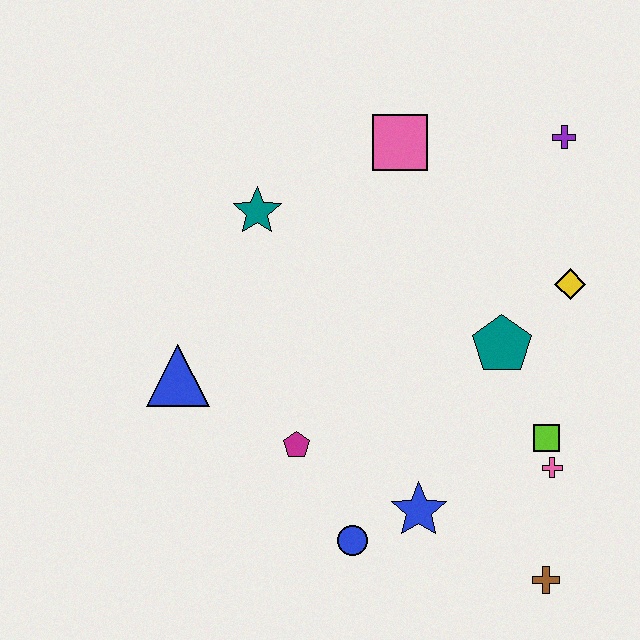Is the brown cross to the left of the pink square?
No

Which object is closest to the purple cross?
The yellow diamond is closest to the purple cross.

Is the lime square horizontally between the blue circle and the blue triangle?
No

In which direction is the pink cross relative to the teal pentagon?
The pink cross is below the teal pentagon.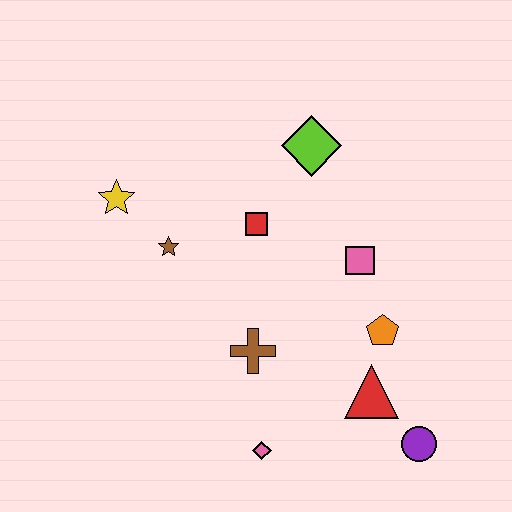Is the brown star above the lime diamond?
No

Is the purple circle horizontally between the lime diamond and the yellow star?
No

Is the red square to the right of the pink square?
No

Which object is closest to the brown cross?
The pink diamond is closest to the brown cross.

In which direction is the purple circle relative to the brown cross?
The purple circle is to the right of the brown cross.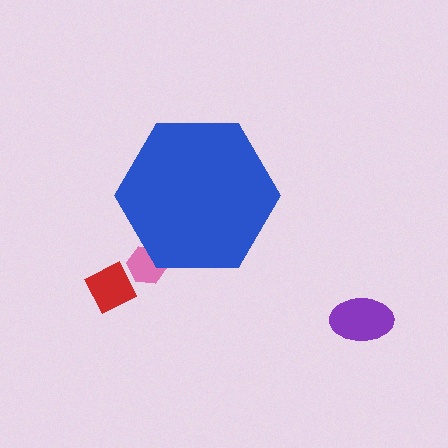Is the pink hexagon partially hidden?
Yes, the pink hexagon is partially hidden behind the blue hexagon.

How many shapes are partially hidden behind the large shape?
1 shape is partially hidden.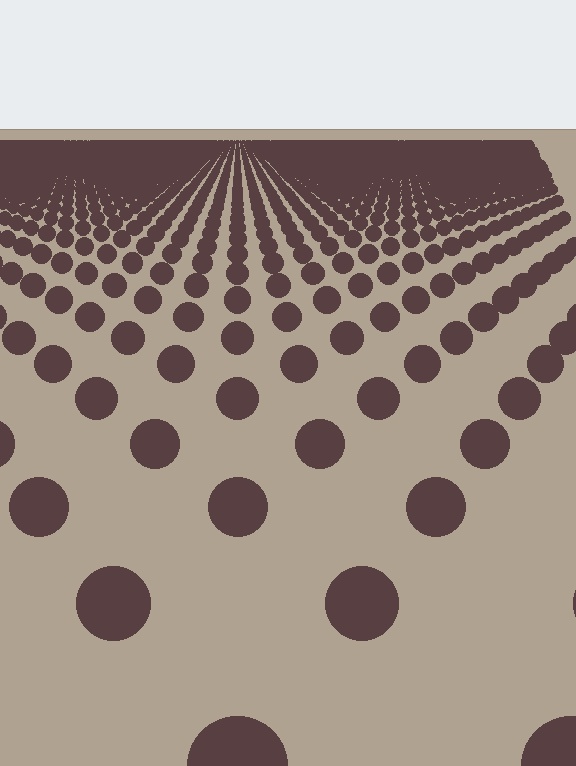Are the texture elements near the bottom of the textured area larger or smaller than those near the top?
Larger. Near the bottom, elements are closer to the viewer and appear at a bigger on-screen size.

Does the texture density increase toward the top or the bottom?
Density increases toward the top.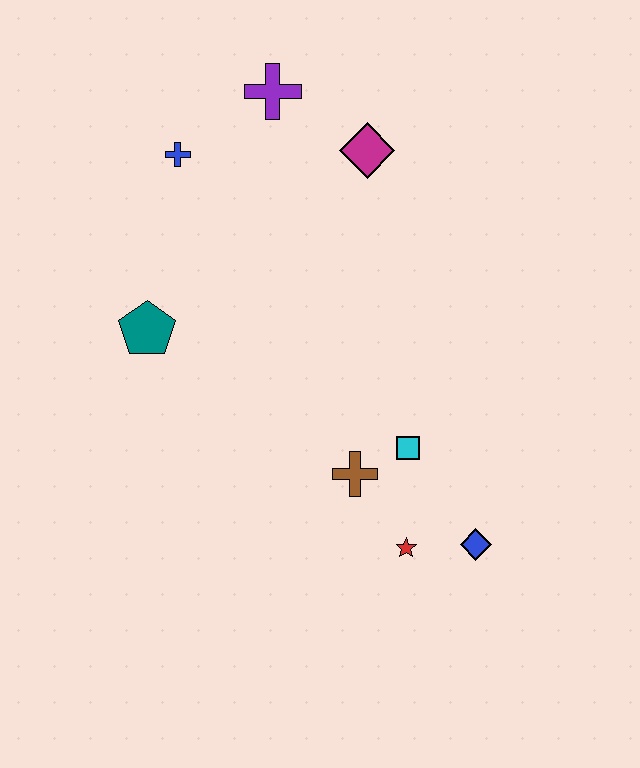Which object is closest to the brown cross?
The cyan square is closest to the brown cross.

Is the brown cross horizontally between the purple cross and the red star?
Yes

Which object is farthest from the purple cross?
The blue diamond is farthest from the purple cross.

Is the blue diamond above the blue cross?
No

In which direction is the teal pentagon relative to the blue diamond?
The teal pentagon is to the left of the blue diamond.